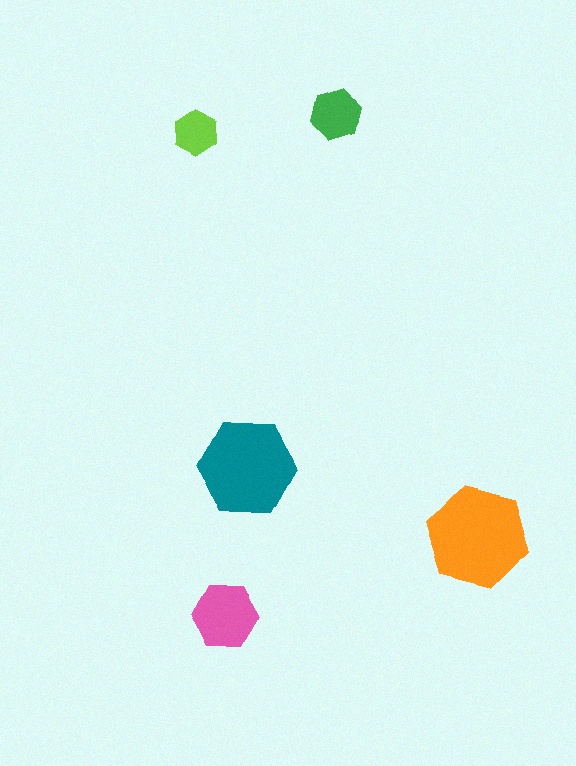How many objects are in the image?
There are 5 objects in the image.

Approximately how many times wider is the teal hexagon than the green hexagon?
About 2 times wider.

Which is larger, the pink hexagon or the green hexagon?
The pink one.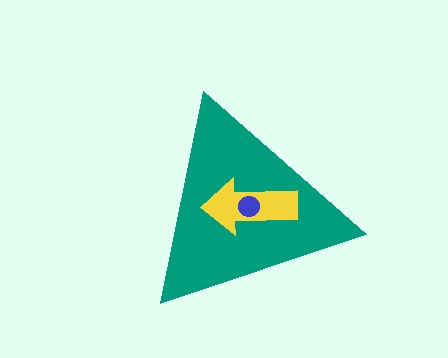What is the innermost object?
The blue circle.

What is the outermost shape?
The teal triangle.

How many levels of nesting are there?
3.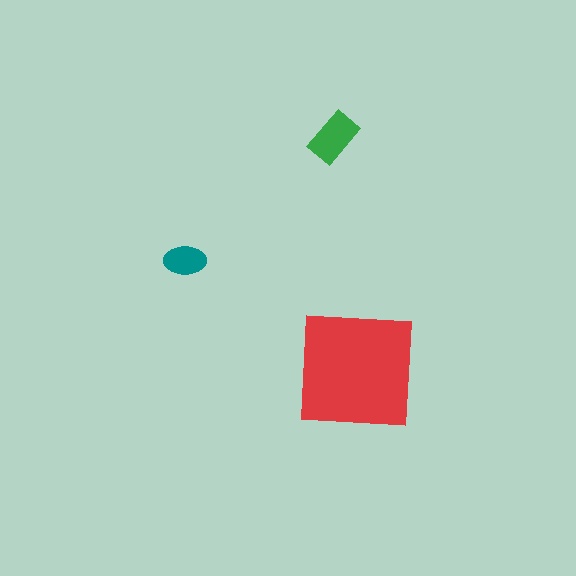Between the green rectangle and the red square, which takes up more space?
The red square.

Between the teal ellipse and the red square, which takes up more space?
The red square.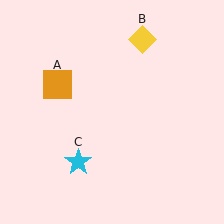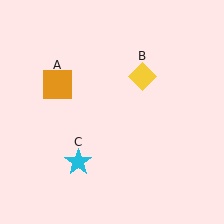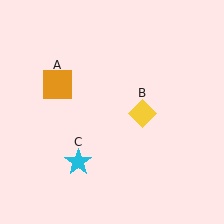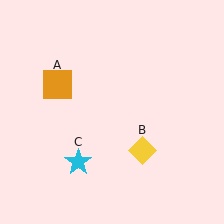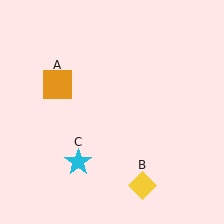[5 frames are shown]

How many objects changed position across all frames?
1 object changed position: yellow diamond (object B).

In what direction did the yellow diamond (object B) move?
The yellow diamond (object B) moved down.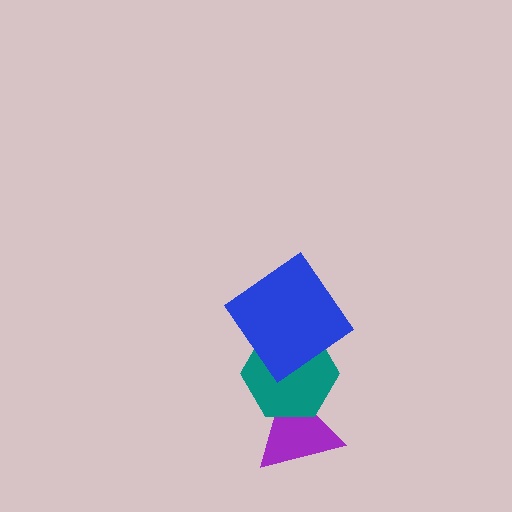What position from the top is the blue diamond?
The blue diamond is 1st from the top.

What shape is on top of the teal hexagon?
The blue diamond is on top of the teal hexagon.